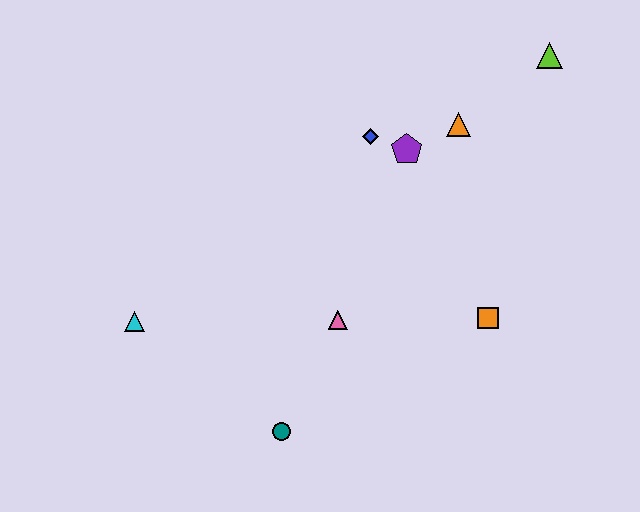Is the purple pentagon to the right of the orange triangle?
No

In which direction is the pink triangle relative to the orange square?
The pink triangle is to the left of the orange square.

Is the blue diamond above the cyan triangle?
Yes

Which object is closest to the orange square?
The pink triangle is closest to the orange square.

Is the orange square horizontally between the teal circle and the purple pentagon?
No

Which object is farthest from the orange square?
The cyan triangle is farthest from the orange square.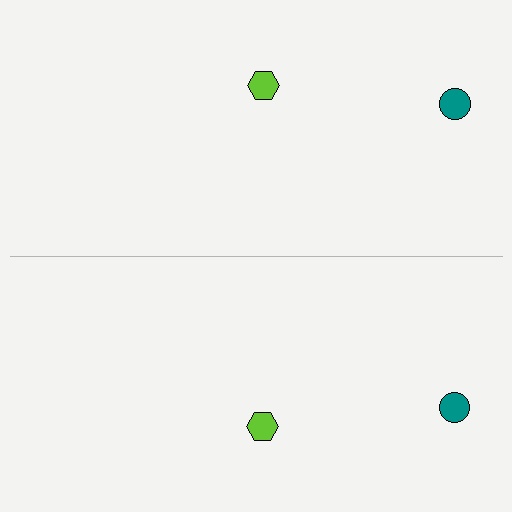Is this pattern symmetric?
Yes, this pattern has bilateral (reflection) symmetry.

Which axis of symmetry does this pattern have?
The pattern has a horizontal axis of symmetry running through the center of the image.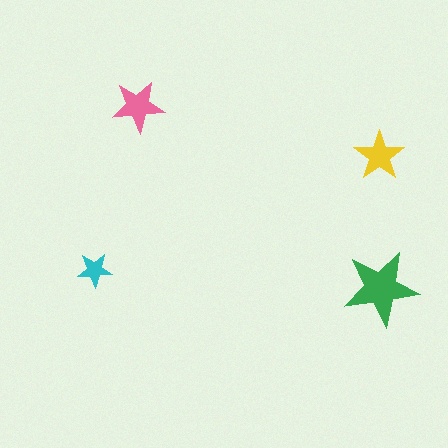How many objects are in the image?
There are 4 objects in the image.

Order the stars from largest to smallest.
the green one, the pink one, the yellow one, the cyan one.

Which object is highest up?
The pink star is topmost.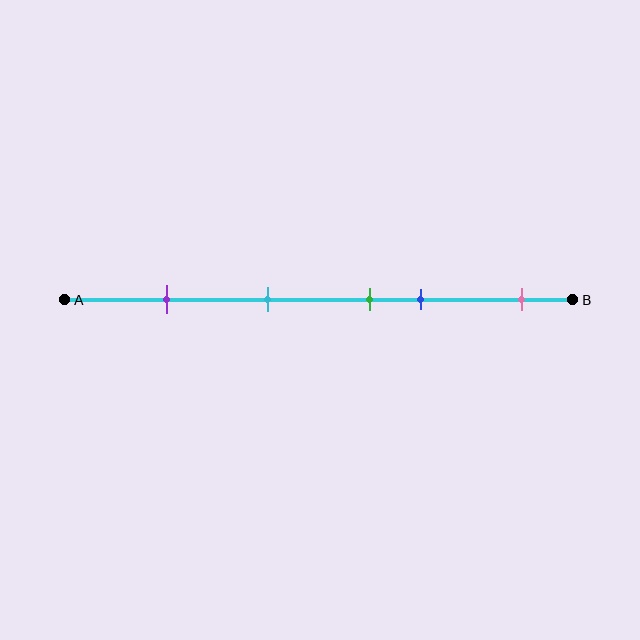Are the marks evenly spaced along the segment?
No, the marks are not evenly spaced.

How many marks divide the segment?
There are 5 marks dividing the segment.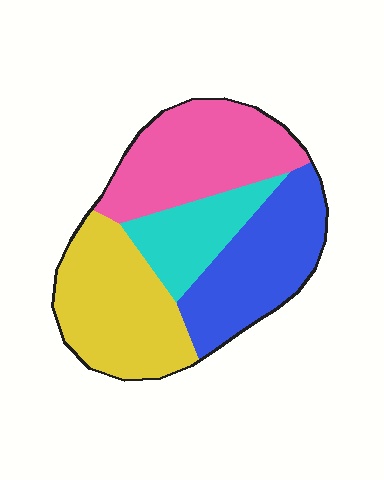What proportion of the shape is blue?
Blue takes up about one quarter (1/4) of the shape.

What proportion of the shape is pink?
Pink takes up about one quarter (1/4) of the shape.